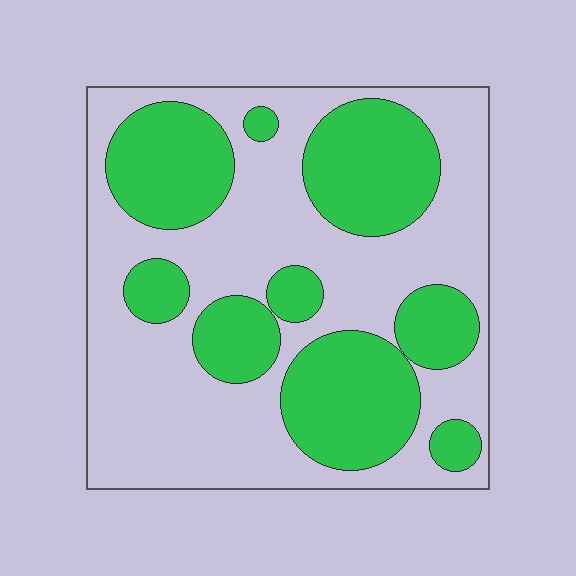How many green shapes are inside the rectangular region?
9.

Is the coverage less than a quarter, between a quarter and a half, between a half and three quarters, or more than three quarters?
Between a quarter and a half.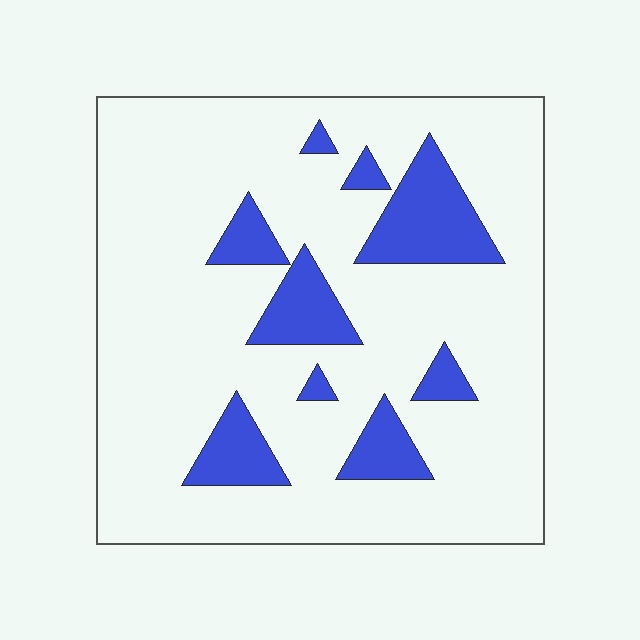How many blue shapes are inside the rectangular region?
9.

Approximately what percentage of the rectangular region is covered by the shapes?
Approximately 15%.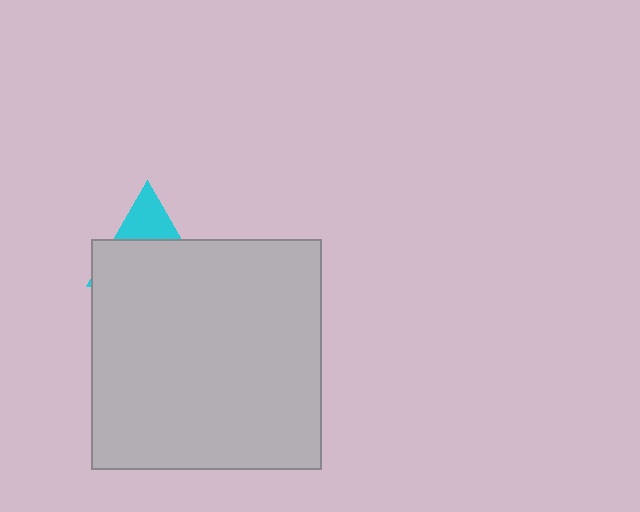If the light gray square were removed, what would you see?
You would see the complete cyan triangle.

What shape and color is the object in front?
The object in front is a light gray square.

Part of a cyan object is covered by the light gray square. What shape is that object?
It is a triangle.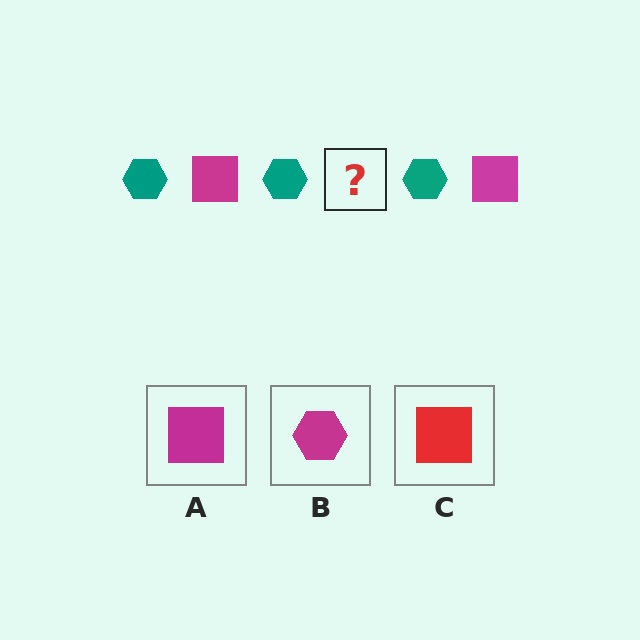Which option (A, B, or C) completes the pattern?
A.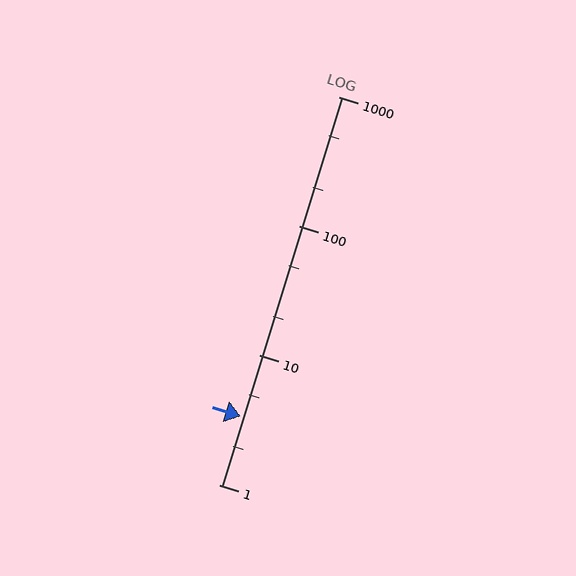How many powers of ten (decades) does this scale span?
The scale spans 3 decades, from 1 to 1000.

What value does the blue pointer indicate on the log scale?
The pointer indicates approximately 3.4.